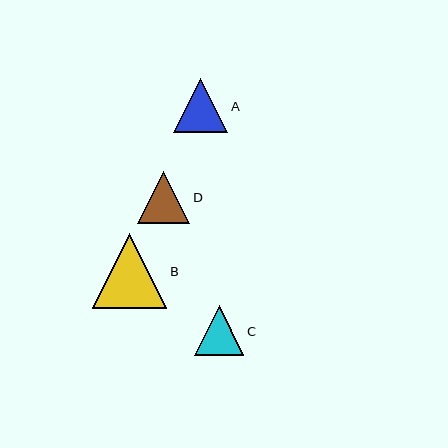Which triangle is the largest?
Triangle B is the largest with a size of approximately 75 pixels.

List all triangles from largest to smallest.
From largest to smallest: B, A, D, C.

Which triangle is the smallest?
Triangle C is the smallest with a size of approximately 50 pixels.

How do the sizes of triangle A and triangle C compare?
Triangle A and triangle C are approximately the same size.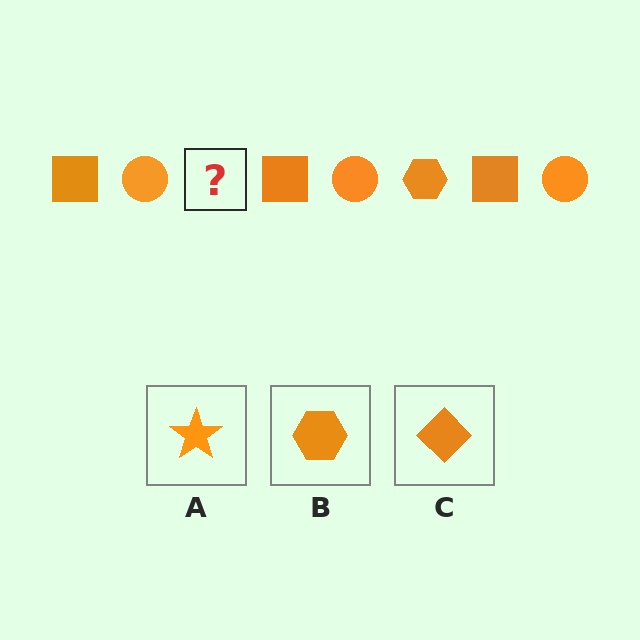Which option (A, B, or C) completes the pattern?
B.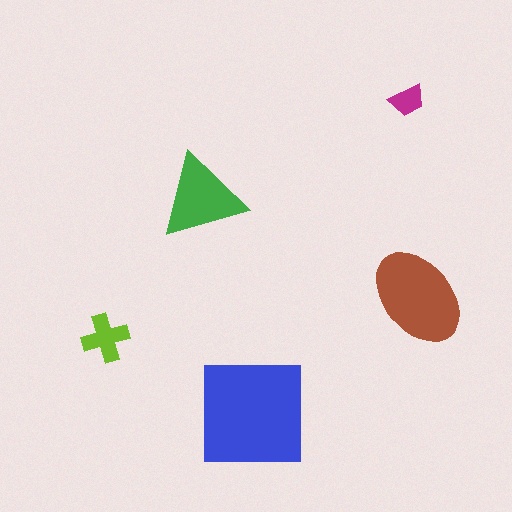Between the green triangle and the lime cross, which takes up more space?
The green triangle.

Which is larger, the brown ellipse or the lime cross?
The brown ellipse.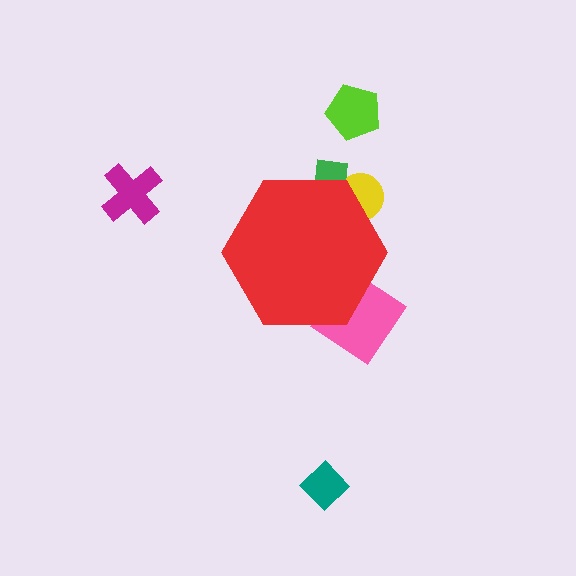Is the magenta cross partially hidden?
No, the magenta cross is fully visible.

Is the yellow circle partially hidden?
Yes, the yellow circle is partially hidden behind the red hexagon.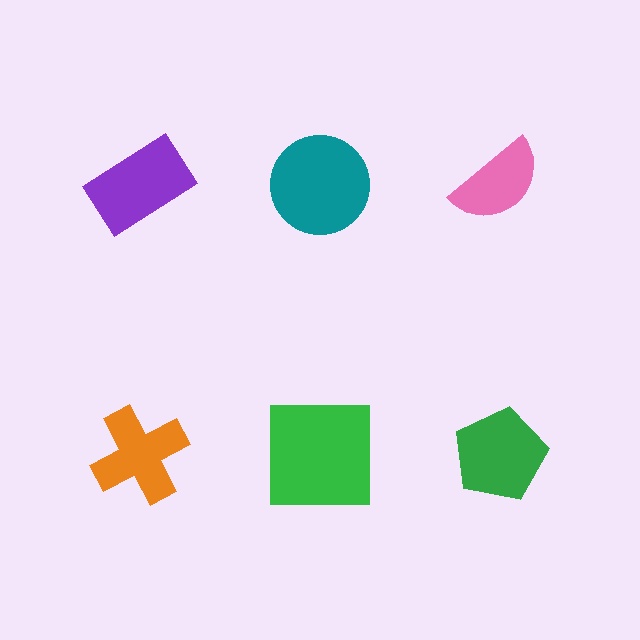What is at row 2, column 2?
A green square.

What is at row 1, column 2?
A teal circle.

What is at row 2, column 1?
An orange cross.